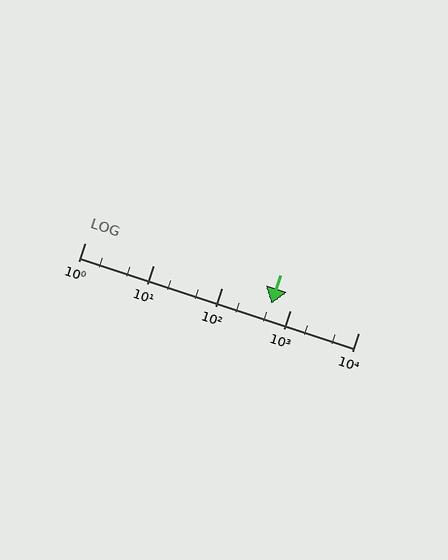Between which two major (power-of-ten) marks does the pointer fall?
The pointer is between 100 and 1000.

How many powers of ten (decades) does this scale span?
The scale spans 4 decades, from 1 to 10000.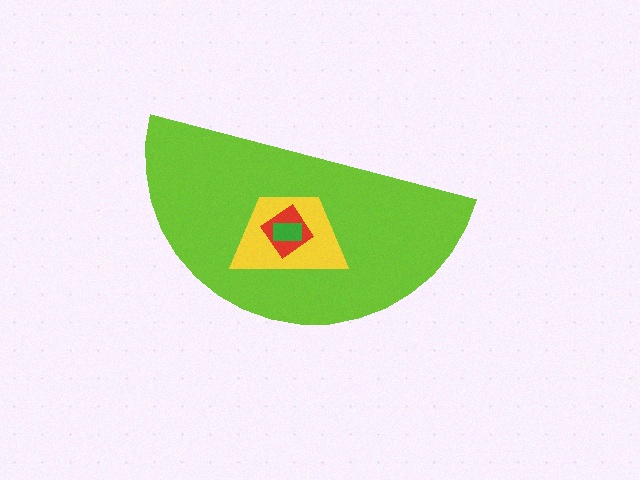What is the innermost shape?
The green rectangle.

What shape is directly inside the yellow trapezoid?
The red diamond.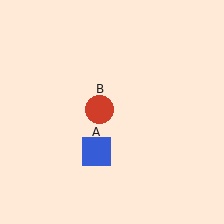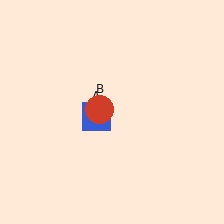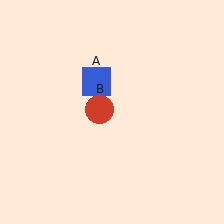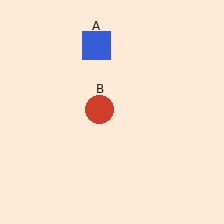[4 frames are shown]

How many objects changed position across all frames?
1 object changed position: blue square (object A).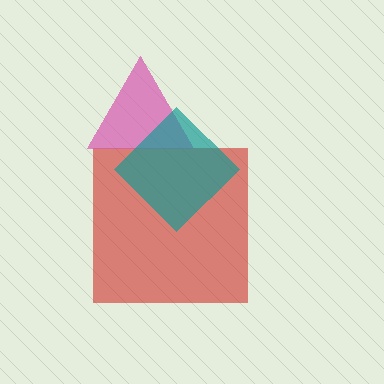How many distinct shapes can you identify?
There are 3 distinct shapes: a red square, a pink triangle, a teal diamond.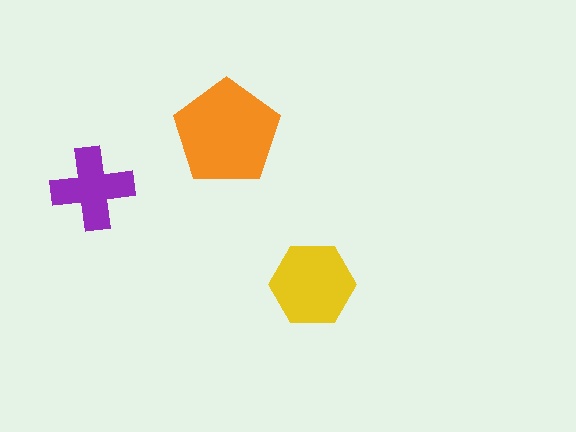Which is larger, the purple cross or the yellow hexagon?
The yellow hexagon.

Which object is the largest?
The orange pentagon.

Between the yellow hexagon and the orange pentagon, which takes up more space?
The orange pentagon.